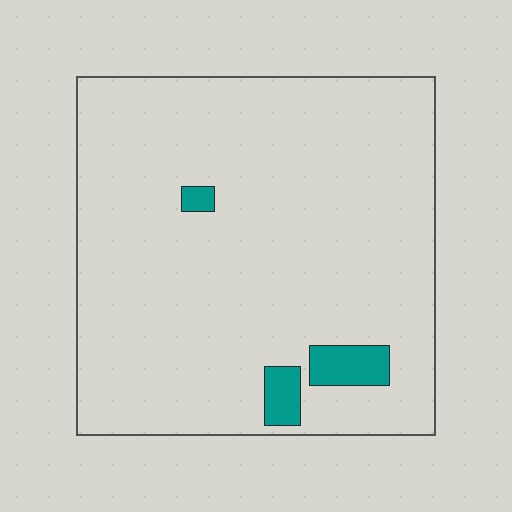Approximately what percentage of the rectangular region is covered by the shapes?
Approximately 5%.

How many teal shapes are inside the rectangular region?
3.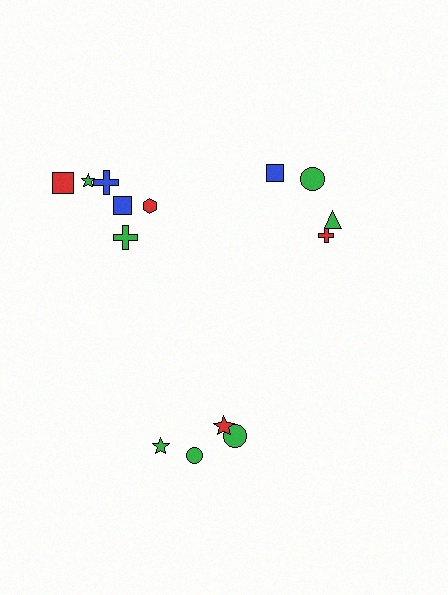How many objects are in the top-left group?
There are 6 objects.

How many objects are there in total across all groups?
There are 14 objects.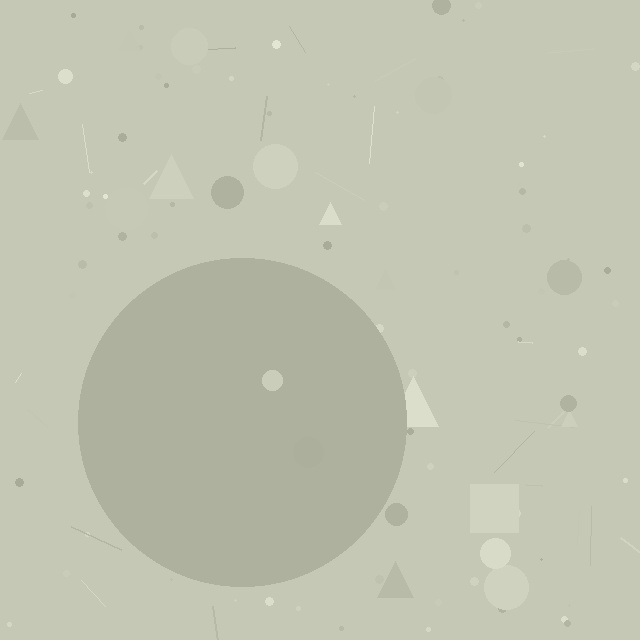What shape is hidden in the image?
A circle is hidden in the image.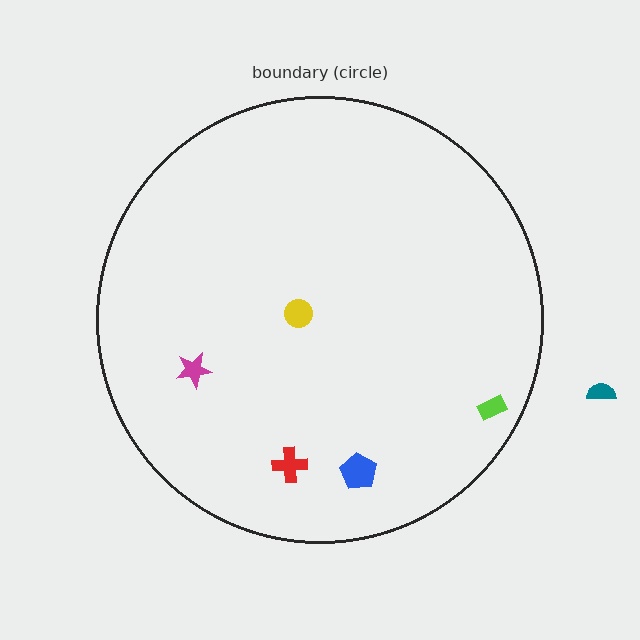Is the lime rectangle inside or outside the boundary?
Inside.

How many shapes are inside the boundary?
5 inside, 1 outside.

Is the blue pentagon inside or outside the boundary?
Inside.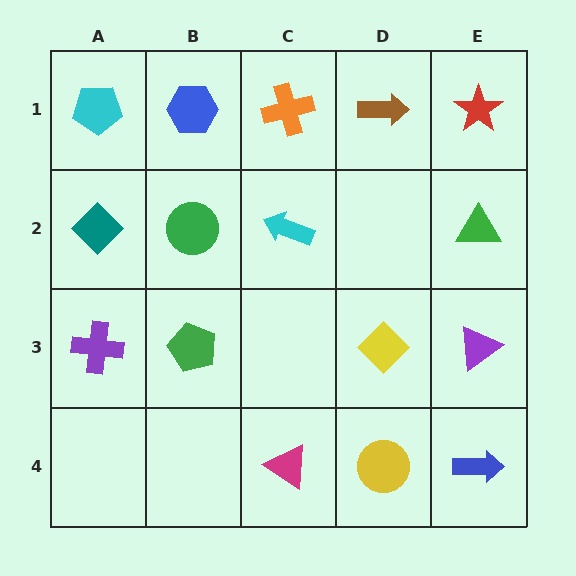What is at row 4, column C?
A magenta triangle.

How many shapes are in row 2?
4 shapes.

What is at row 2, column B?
A green circle.